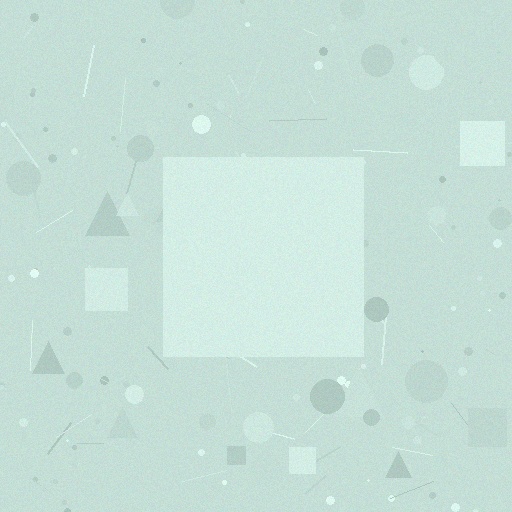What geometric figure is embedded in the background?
A square is embedded in the background.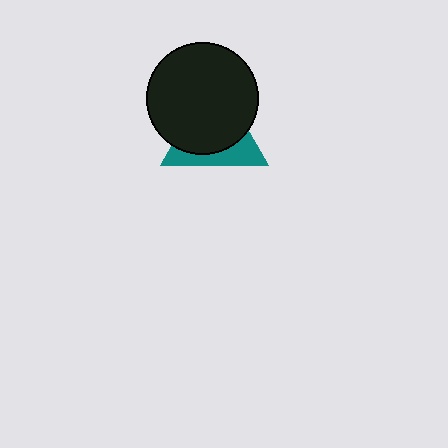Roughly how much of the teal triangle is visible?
A small part of it is visible (roughly 33%).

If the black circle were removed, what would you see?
You would see the complete teal triangle.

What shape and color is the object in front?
The object in front is a black circle.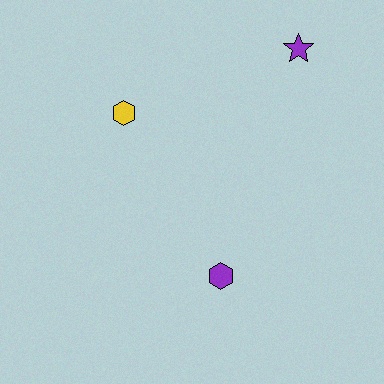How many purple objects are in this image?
There are 2 purple objects.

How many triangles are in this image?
There are no triangles.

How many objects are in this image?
There are 3 objects.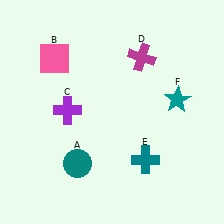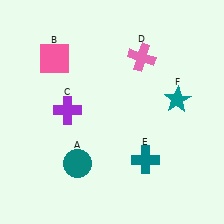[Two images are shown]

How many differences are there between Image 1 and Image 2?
There is 1 difference between the two images.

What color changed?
The cross (D) changed from magenta in Image 1 to pink in Image 2.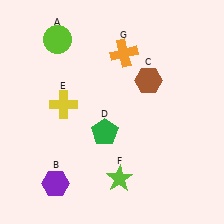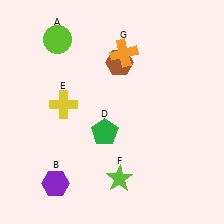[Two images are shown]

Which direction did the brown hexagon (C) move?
The brown hexagon (C) moved left.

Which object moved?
The brown hexagon (C) moved left.